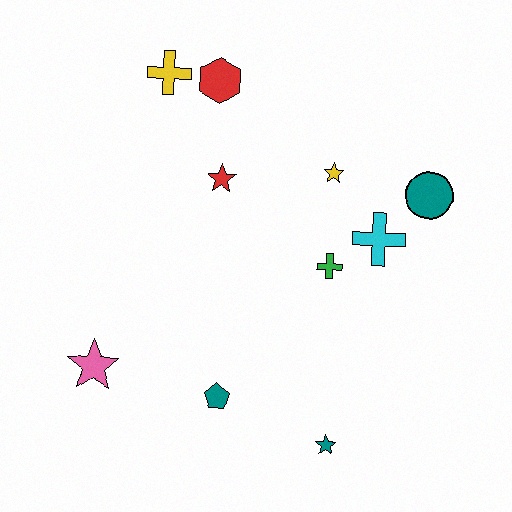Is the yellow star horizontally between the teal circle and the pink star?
Yes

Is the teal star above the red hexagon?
No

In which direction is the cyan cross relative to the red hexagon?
The cyan cross is to the right of the red hexagon.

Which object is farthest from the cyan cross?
The pink star is farthest from the cyan cross.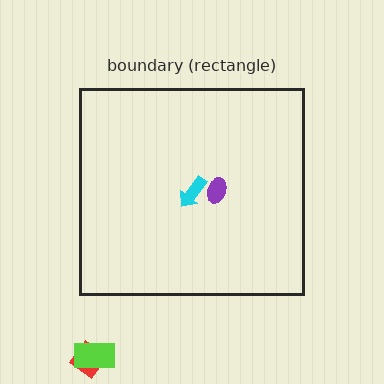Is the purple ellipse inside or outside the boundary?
Inside.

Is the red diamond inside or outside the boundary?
Outside.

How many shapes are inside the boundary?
2 inside, 2 outside.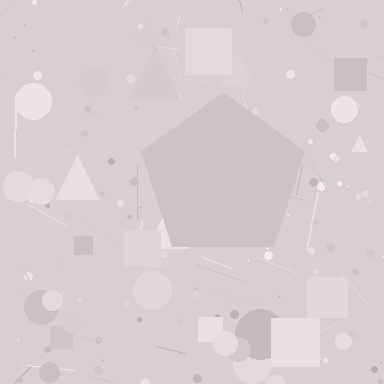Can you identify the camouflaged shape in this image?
The camouflaged shape is a pentagon.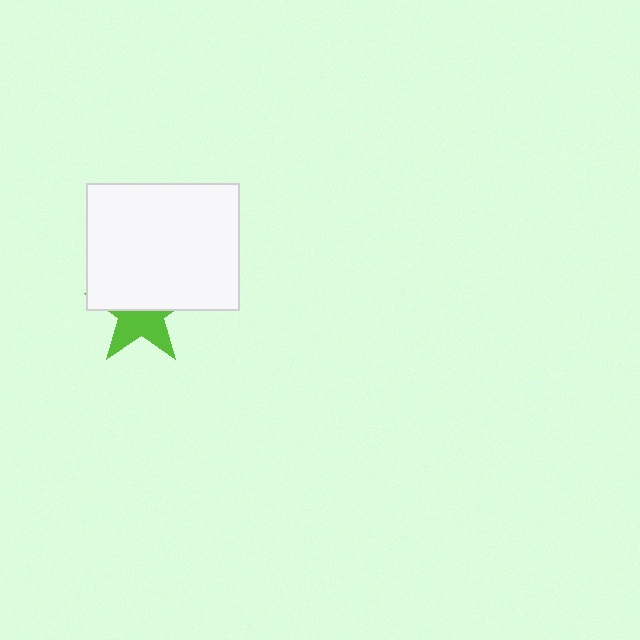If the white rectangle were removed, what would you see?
You would see the complete lime star.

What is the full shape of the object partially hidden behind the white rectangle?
The partially hidden object is a lime star.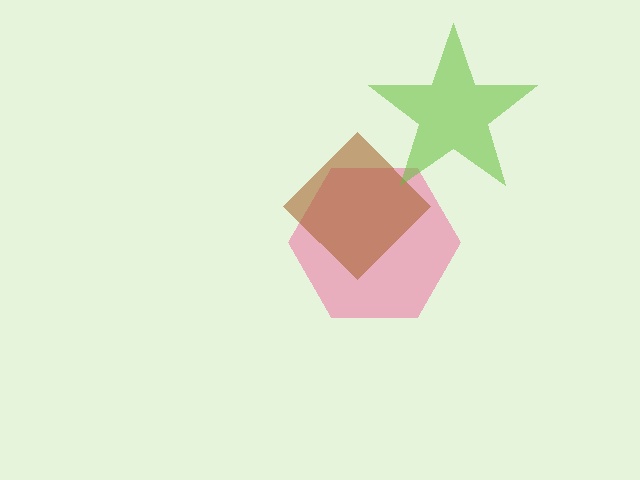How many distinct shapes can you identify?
There are 3 distinct shapes: a pink hexagon, a brown diamond, a lime star.